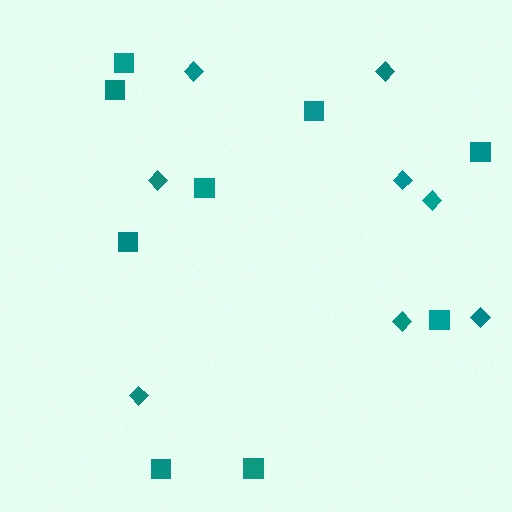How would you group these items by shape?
There are 2 groups: one group of squares (9) and one group of diamonds (8).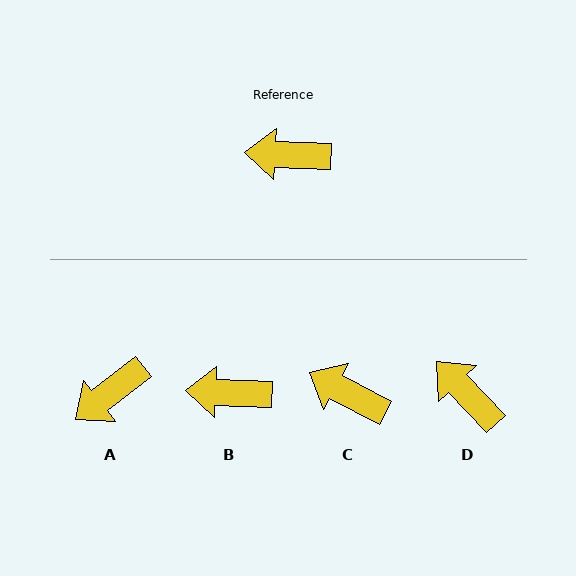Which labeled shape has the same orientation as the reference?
B.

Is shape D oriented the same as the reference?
No, it is off by about 44 degrees.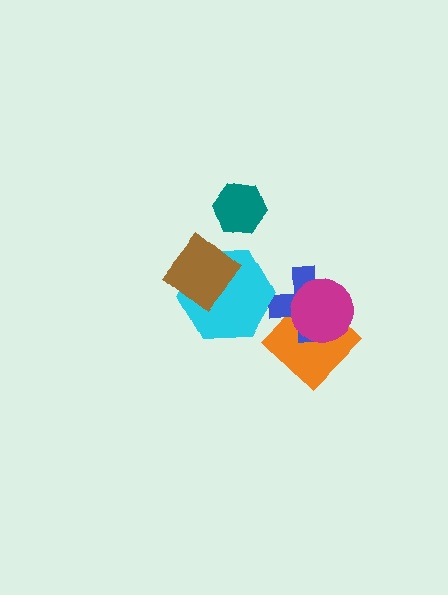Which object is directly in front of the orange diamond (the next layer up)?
The blue cross is directly in front of the orange diamond.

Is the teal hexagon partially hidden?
No, no other shape covers it.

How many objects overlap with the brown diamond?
1 object overlaps with the brown diamond.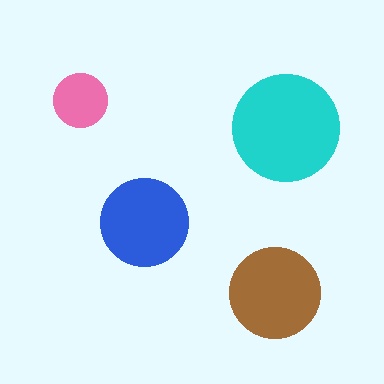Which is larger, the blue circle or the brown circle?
The brown one.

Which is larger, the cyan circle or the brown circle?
The cyan one.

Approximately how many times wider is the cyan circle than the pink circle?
About 2 times wider.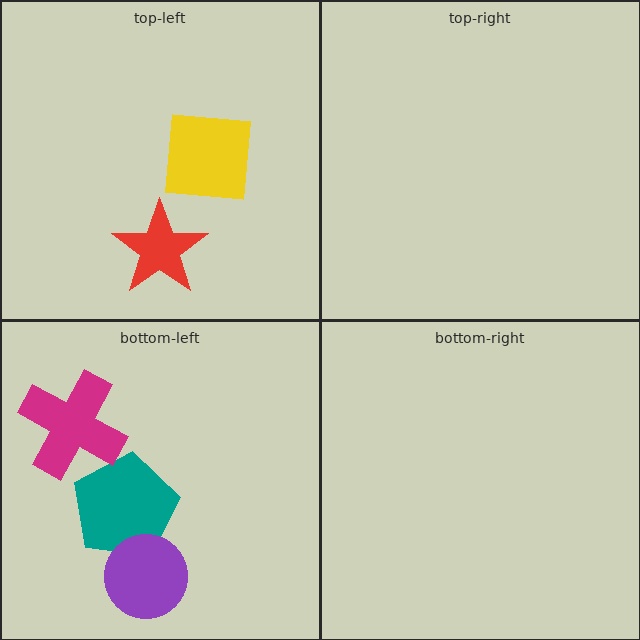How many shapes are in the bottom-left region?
3.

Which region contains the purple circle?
The bottom-left region.